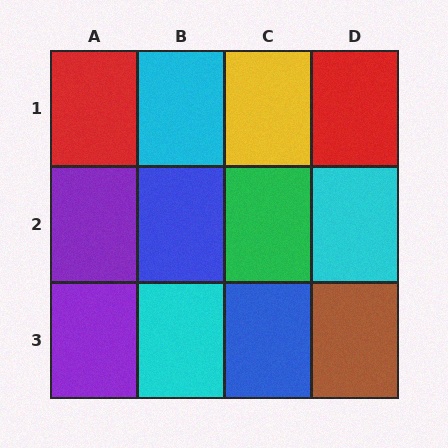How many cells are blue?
2 cells are blue.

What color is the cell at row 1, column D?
Red.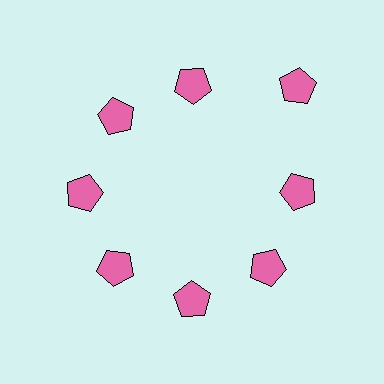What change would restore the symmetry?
The symmetry would be restored by moving it inward, back onto the ring so that all 8 pentagons sit at equal angles and equal distance from the center.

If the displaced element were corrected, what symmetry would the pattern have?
It would have 8-fold rotational symmetry — the pattern would map onto itself every 45 degrees.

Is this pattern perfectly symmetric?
No. The 8 pink pentagons are arranged in a ring, but one element near the 2 o'clock position is pushed outward from the center, breaking the 8-fold rotational symmetry.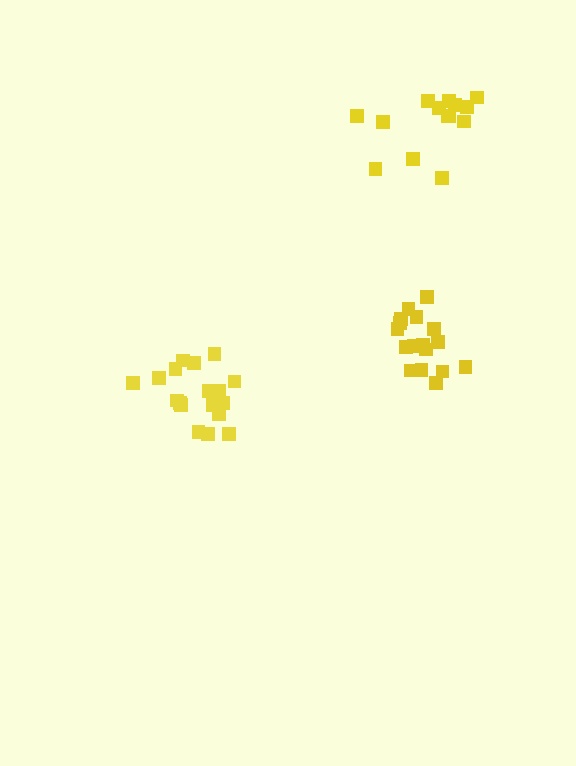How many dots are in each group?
Group 1: 18 dots, Group 2: 14 dots, Group 3: 18 dots (50 total).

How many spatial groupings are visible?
There are 3 spatial groupings.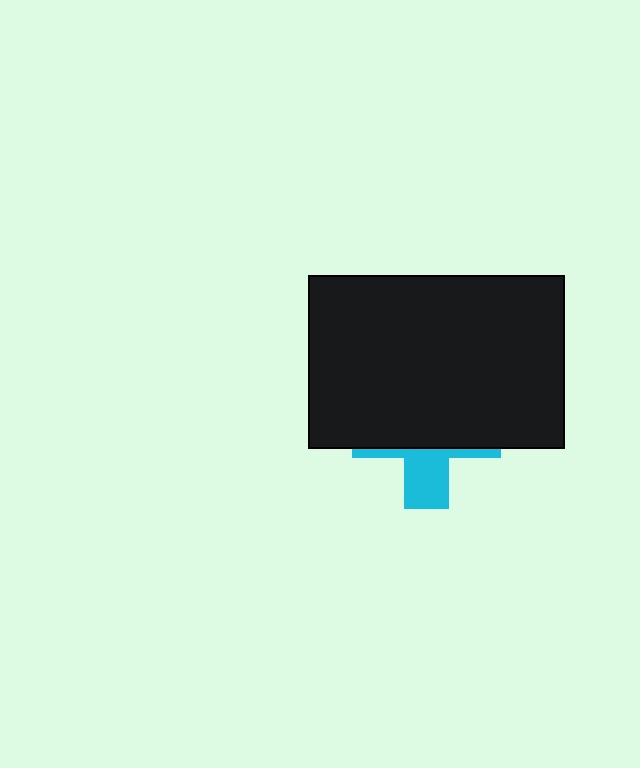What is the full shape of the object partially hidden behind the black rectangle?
The partially hidden object is a cyan cross.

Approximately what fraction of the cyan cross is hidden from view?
Roughly 69% of the cyan cross is hidden behind the black rectangle.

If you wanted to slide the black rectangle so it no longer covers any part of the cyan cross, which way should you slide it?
Slide it up — that is the most direct way to separate the two shapes.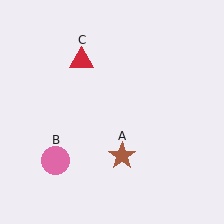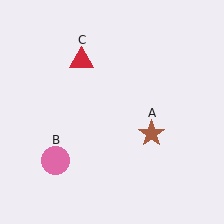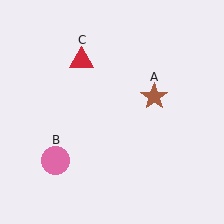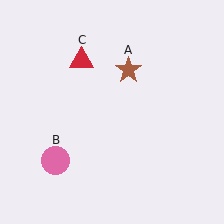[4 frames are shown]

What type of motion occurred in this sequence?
The brown star (object A) rotated counterclockwise around the center of the scene.